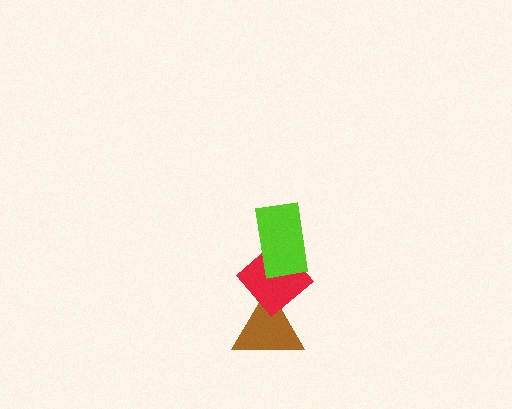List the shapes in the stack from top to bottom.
From top to bottom: the lime rectangle, the red diamond, the brown triangle.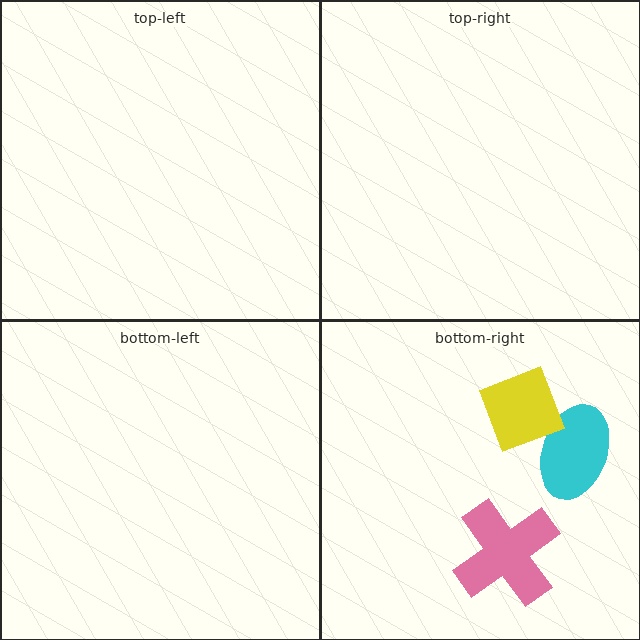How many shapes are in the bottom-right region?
3.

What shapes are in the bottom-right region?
The cyan ellipse, the yellow diamond, the pink cross.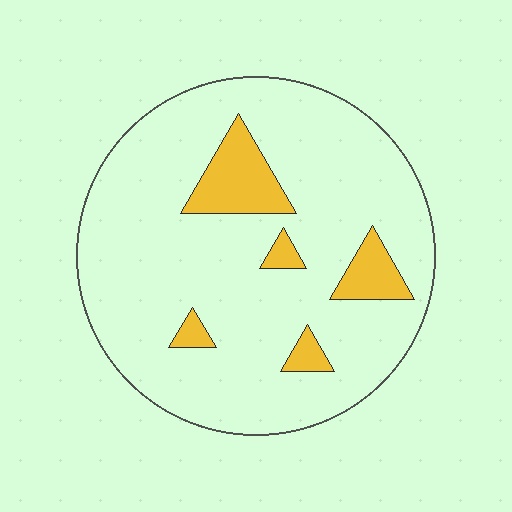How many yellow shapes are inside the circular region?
5.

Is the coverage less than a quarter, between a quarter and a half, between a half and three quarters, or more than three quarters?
Less than a quarter.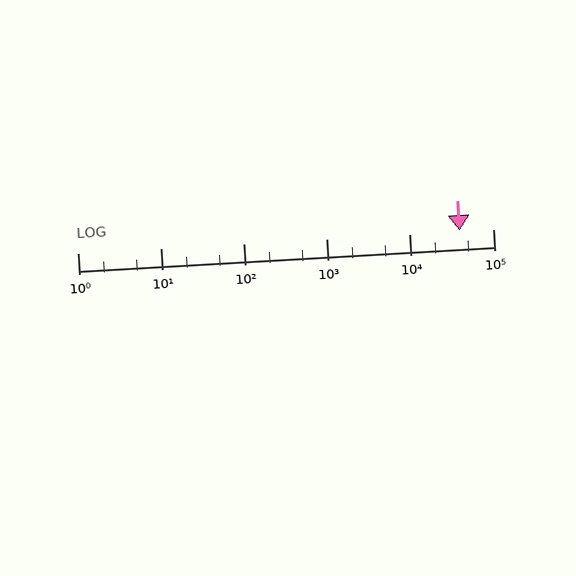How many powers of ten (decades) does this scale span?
The scale spans 5 decades, from 1 to 100000.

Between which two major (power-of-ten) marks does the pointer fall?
The pointer is between 10000 and 100000.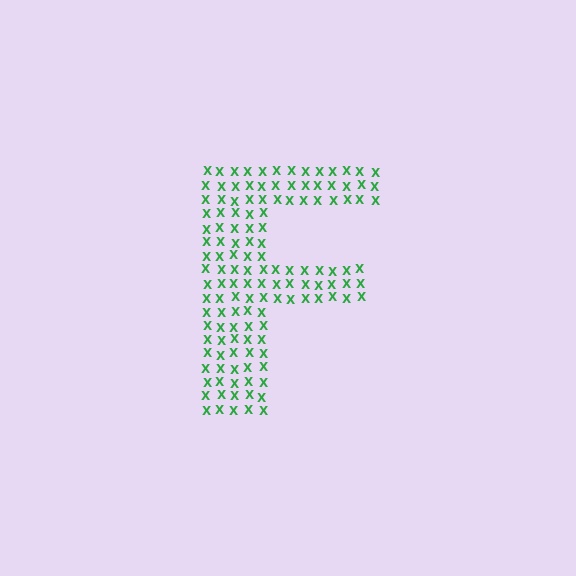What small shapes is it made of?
It is made of small letter X's.